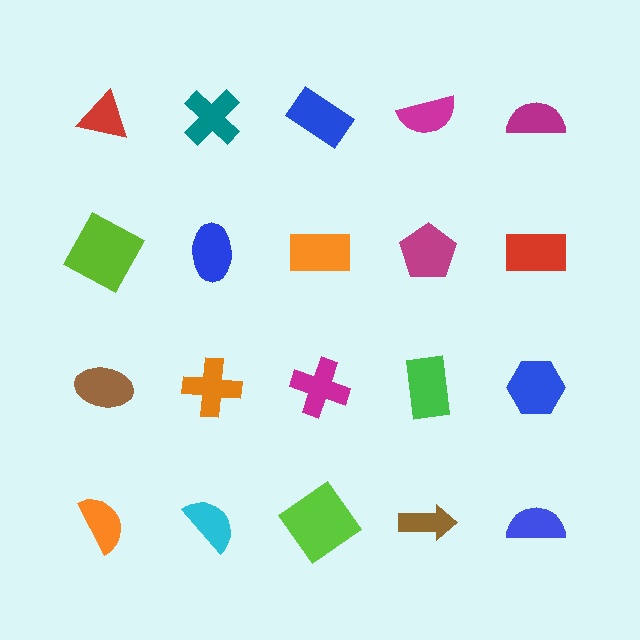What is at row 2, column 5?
A red rectangle.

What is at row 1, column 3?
A blue rectangle.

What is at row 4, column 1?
An orange semicircle.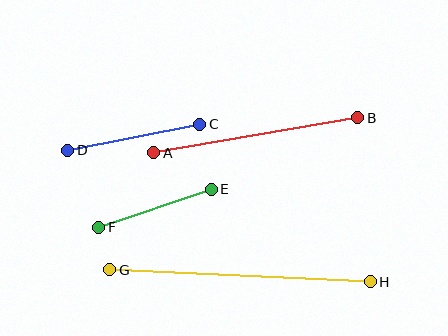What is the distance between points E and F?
The distance is approximately 118 pixels.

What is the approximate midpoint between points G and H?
The midpoint is at approximately (240, 276) pixels.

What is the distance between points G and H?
The distance is approximately 261 pixels.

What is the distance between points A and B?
The distance is approximately 207 pixels.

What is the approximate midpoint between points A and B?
The midpoint is at approximately (256, 135) pixels.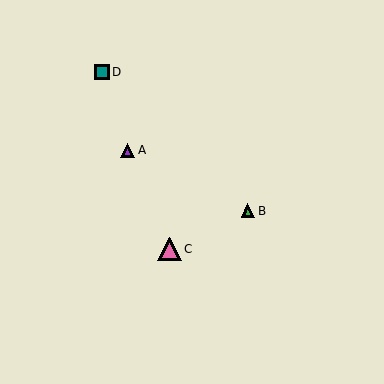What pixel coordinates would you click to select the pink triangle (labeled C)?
Click at (169, 249) to select the pink triangle C.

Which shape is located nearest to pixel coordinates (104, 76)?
The teal square (labeled D) at (102, 72) is nearest to that location.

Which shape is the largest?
The pink triangle (labeled C) is the largest.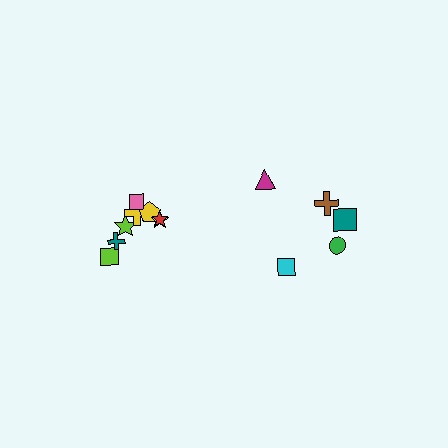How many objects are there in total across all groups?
There are 13 objects.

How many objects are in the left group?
There are 8 objects.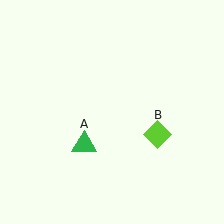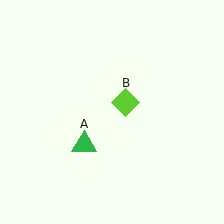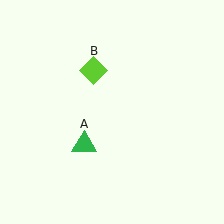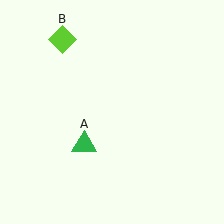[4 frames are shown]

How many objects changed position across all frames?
1 object changed position: lime diamond (object B).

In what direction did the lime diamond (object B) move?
The lime diamond (object B) moved up and to the left.